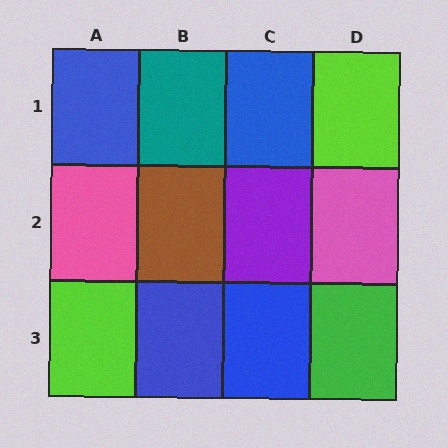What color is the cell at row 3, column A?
Lime.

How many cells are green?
1 cell is green.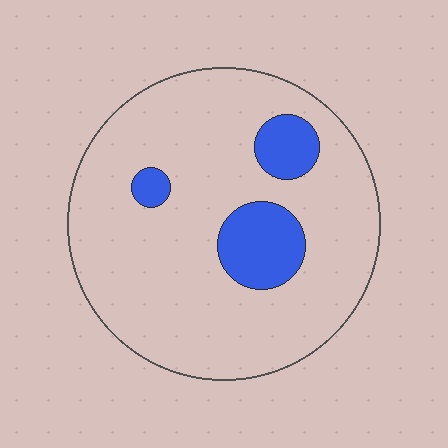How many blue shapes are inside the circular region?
3.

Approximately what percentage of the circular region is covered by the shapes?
Approximately 15%.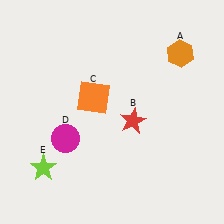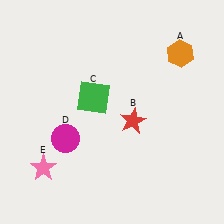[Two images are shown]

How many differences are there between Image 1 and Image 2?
There are 2 differences between the two images.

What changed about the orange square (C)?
In Image 1, C is orange. In Image 2, it changed to green.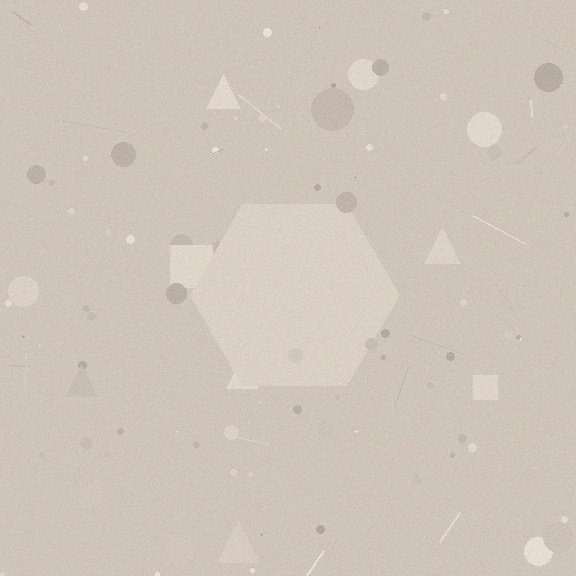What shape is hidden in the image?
A hexagon is hidden in the image.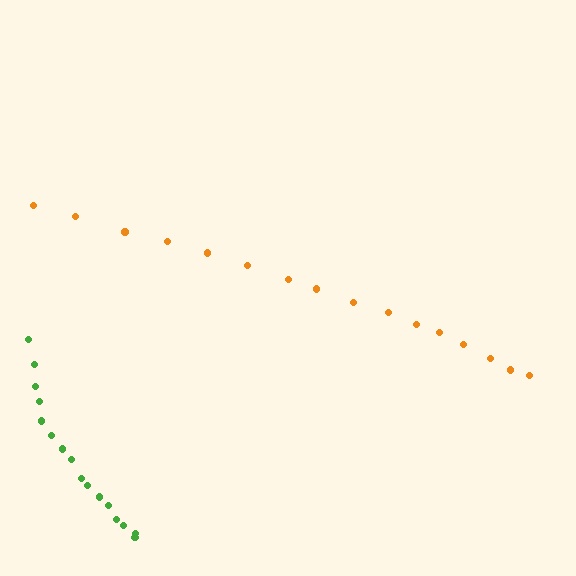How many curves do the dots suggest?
There are 2 distinct paths.